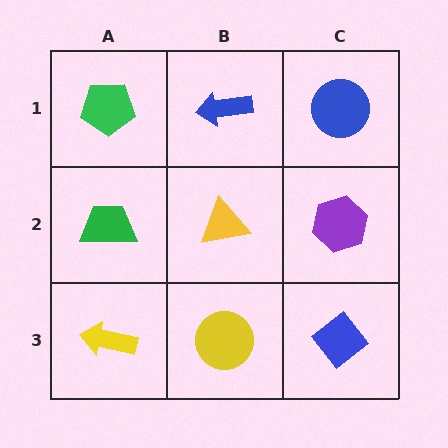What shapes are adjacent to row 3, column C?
A purple hexagon (row 2, column C), a yellow circle (row 3, column B).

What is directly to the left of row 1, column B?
A green pentagon.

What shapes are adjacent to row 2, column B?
A blue arrow (row 1, column B), a yellow circle (row 3, column B), a green trapezoid (row 2, column A), a purple hexagon (row 2, column C).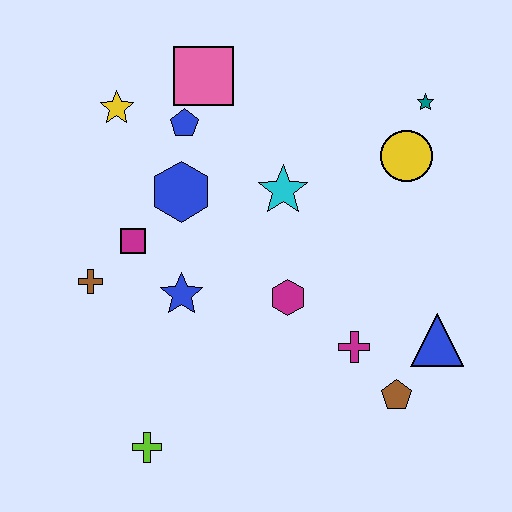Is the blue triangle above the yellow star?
No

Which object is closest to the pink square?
The blue pentagon is closest to the pink square.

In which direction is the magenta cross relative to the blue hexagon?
The magenta cross is to the right of the blue hexagon.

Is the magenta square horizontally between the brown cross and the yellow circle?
Yes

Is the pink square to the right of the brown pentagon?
No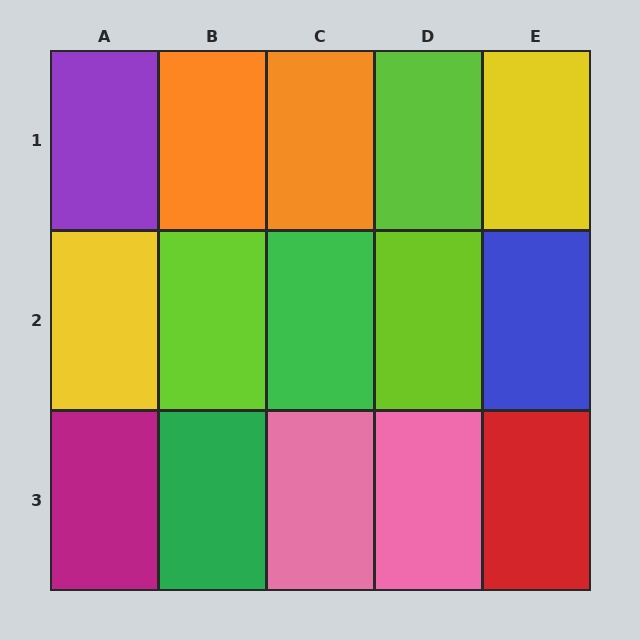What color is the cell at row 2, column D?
Lime.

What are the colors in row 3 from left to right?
Magenta, green, pink, pink, red.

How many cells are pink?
2 cells are pink.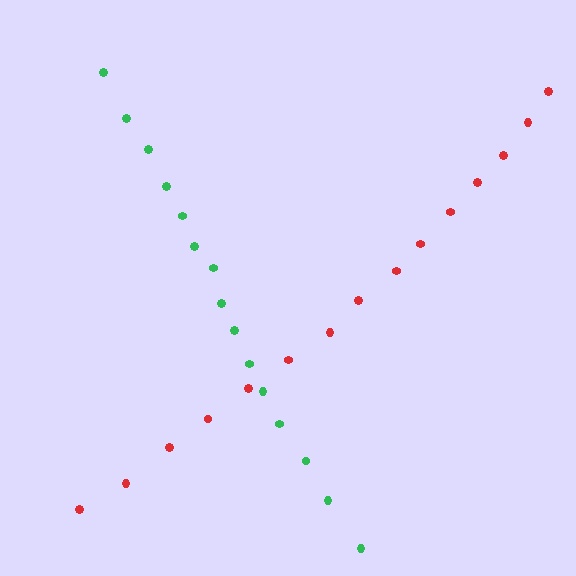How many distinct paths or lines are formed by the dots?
There are 2 distinct paths.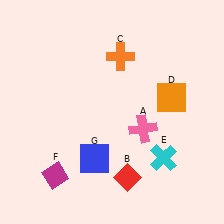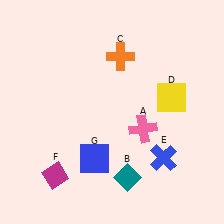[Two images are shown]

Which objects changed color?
B changed from red to teal. D changed from orange to yellow. E changed from cyan to blue.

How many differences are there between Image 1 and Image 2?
There are 3 differences between the two images.